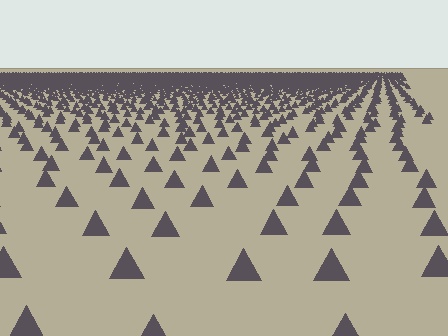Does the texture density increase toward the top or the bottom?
Density increases toward the top.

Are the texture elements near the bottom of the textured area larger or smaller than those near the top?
Larger. Near the bottom, elements are closer to the viewer and appear at a bigger on-screen size.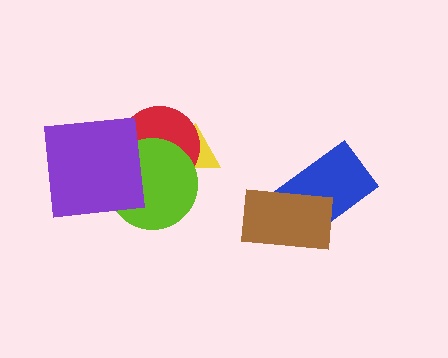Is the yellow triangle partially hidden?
Yes, it is partially covered by another shape.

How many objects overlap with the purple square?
2 objects overlap with the purple square.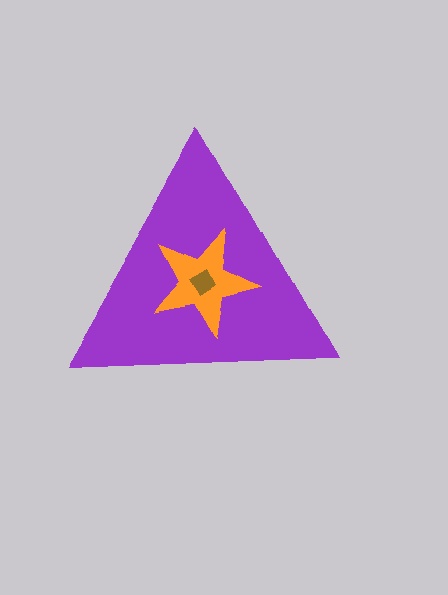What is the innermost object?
The brown diamond.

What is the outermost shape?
The purple triangle.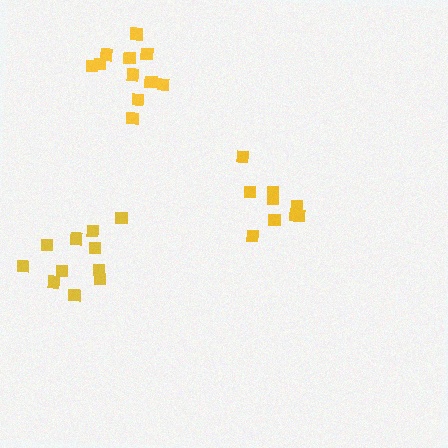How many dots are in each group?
Group 1: 11 dots, Group 2: 9 dots, Group 3: 11 dots (31 total).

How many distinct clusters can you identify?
There are 3 distinct clusters.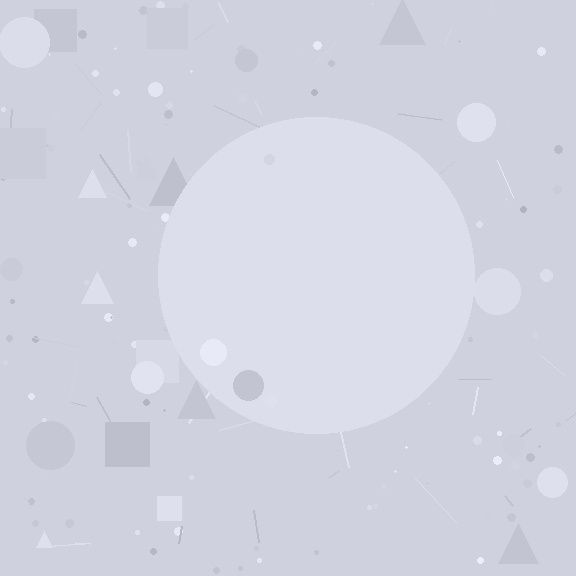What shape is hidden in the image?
A circle is hidden in the image.